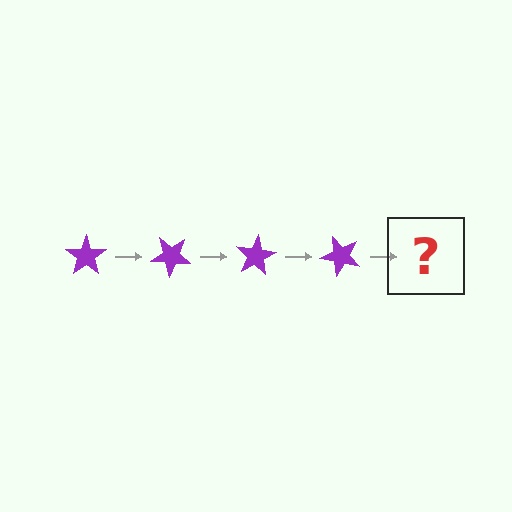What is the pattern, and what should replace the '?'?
The pattern is that the star rotates 40 degrees each step. The '?' should be a purple star rotated 160 degrees.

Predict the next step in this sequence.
The next step is a purple star rotated 160 degrees.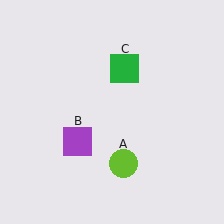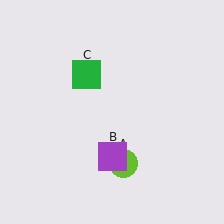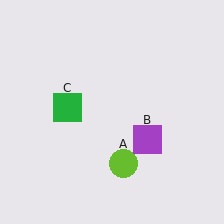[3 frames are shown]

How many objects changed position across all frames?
2 objects changed position: purple square (object B), green square (object C).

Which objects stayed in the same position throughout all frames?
Lime circle (object A) remained stationary.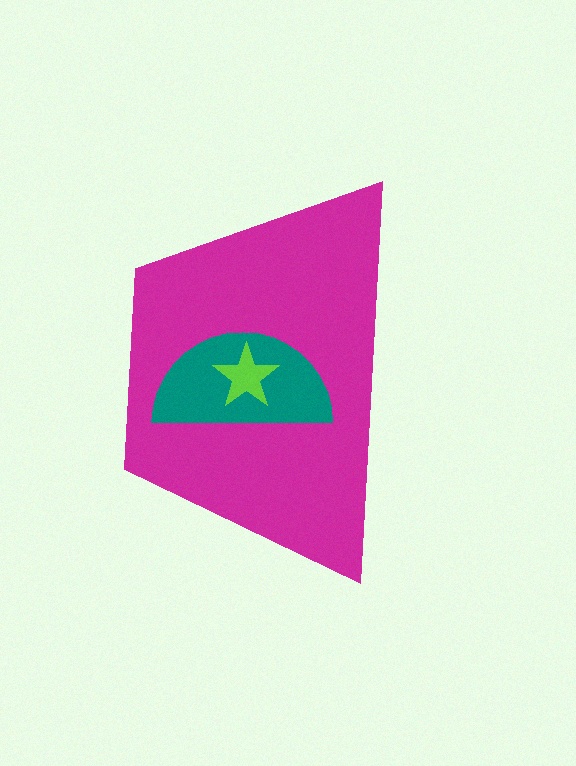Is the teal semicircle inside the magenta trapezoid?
Yes.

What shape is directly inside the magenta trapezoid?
The teal semicircle.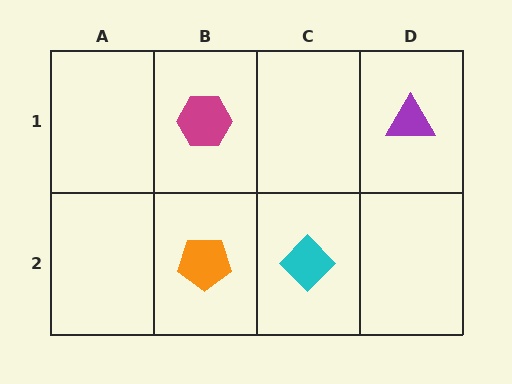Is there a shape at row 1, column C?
No, that cell is empty.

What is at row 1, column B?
A magenta hexagon.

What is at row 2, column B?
An orange pentagon.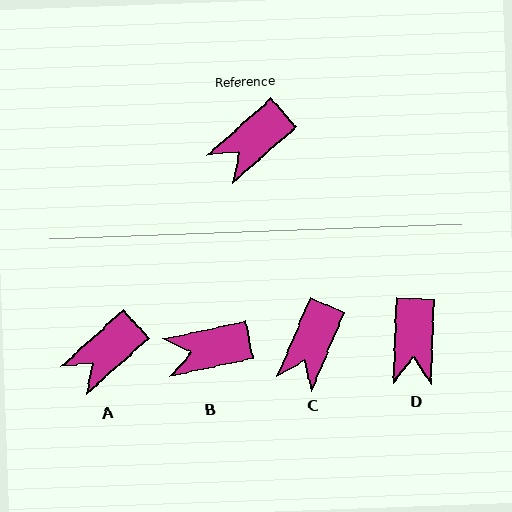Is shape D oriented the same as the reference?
No, it is off by about 46 degrees.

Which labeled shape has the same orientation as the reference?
A.